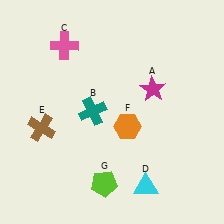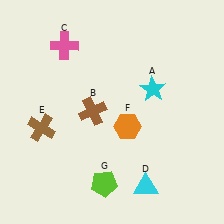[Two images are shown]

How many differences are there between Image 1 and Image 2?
There are 2 differences between the two images.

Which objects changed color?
A changed from magenta to cyan. B changed from teal to brown.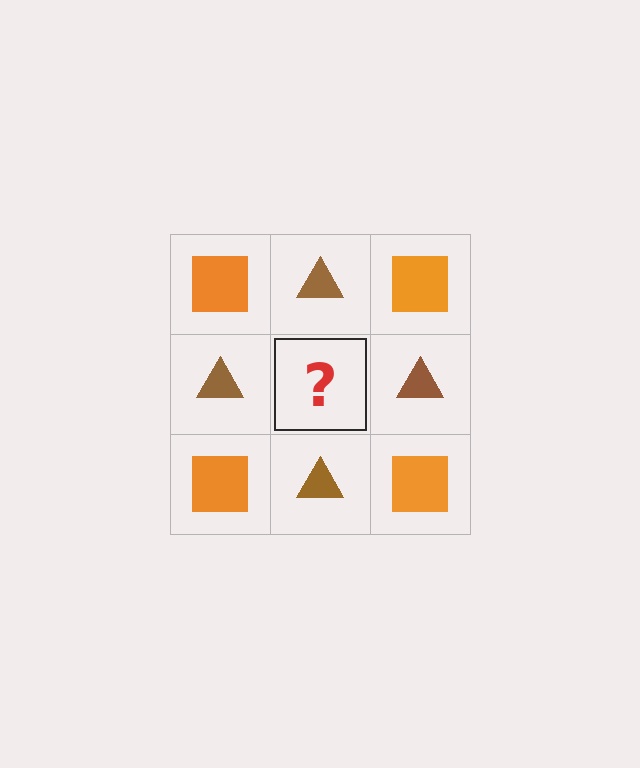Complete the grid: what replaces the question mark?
The question mark should be replaced with an orange square.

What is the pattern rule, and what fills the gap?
The rule is that it alternates orange square and brown triangle in a checkerboard pattern. The gap should be filled with an orange square.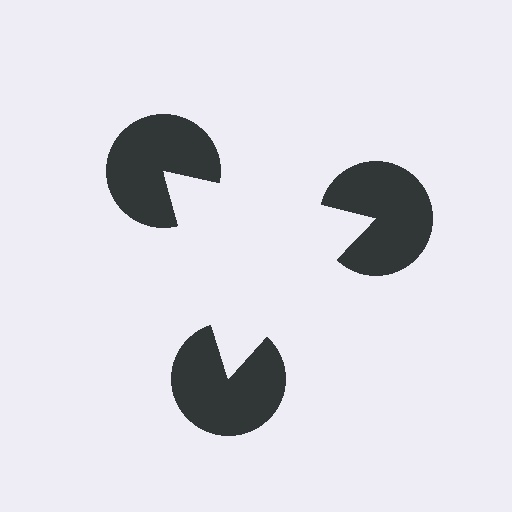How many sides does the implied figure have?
3 sides.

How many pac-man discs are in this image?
There are 3 — one at each vertex of the illusory triangle.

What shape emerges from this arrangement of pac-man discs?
An illusory triangle — its edges are inferred from the aligned wedge cuts in the pac-man discs, not physically drawn.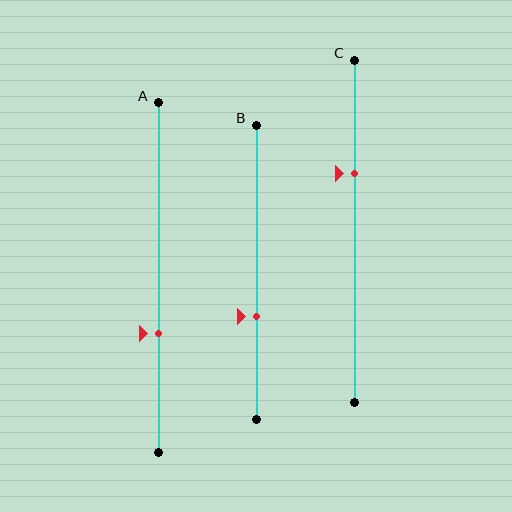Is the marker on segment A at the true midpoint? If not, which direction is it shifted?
No, the marker on segment A is shifted downward by about 16% of the segment length.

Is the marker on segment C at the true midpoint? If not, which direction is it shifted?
No, the marker on segment C is shifted upward by about 17% of the segment length.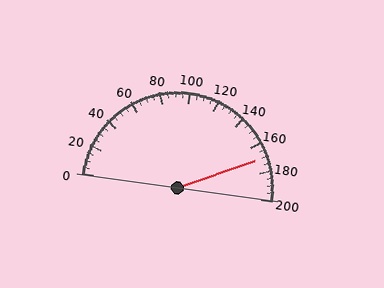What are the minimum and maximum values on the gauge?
The gauge ranges from 0 to 200.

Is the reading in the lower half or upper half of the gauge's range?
The reading is in the upper half of the range (0 to 200).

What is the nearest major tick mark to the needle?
The nearest major tick mark is 160.